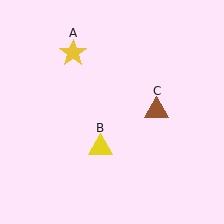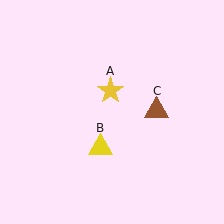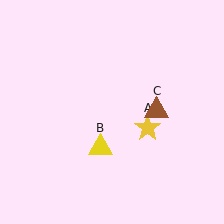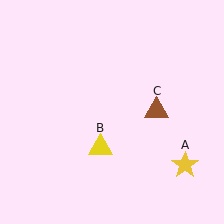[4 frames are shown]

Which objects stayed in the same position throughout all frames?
Yellow triangle (object B) and brown triangle (object C) remained stationary.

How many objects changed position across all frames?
1 object changed position: yellow star (object A).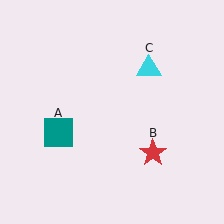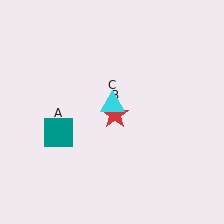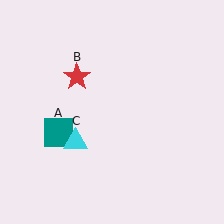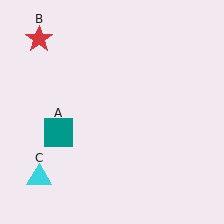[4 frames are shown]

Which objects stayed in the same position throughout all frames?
Teal square (object A) remained stationary.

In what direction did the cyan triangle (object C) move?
The cyan triangle (object C) moved down and to the left.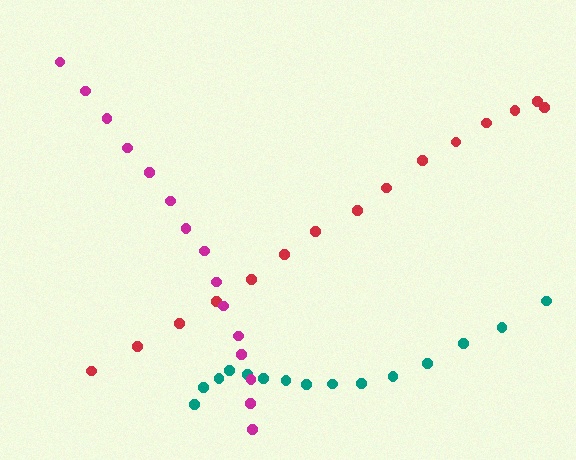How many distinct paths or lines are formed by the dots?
There are 3 distinct paths.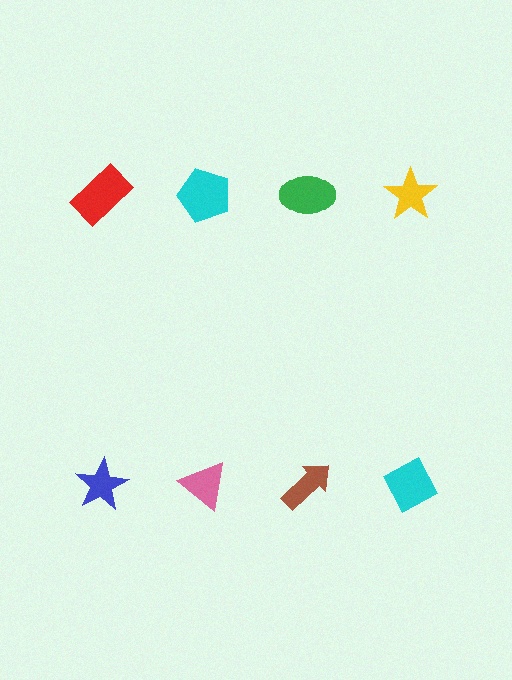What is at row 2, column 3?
A brown arrow.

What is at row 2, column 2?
A pink triangle.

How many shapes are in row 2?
4 shapes.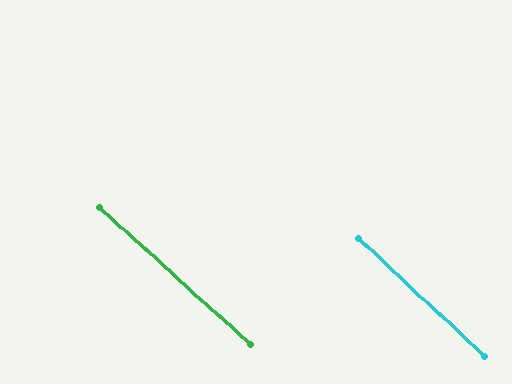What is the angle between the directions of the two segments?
Approximately 1 degree.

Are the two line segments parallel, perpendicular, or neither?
Parallel — their directions differ by only 0.6°.